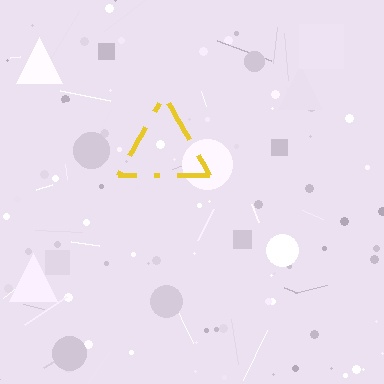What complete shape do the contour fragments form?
The contour fragments form a triangle.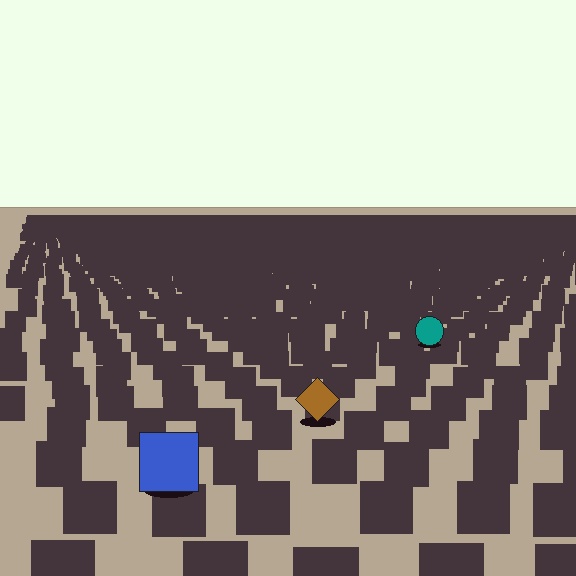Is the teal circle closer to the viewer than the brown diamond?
No. The brown diamond is closer — you can tell from the texture gradient: the ground texture is coarser near it.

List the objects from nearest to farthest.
From nearest to farthest: the blue square, the brown diamond, the teal circle.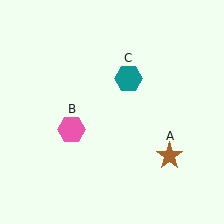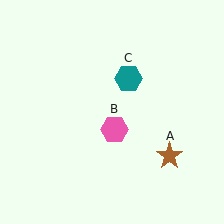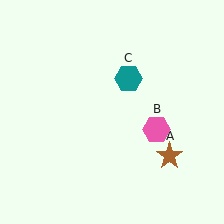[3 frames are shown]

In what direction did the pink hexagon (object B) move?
The pink hexagon (object B) moved right.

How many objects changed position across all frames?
1 object changed position: pink hexagon (object B).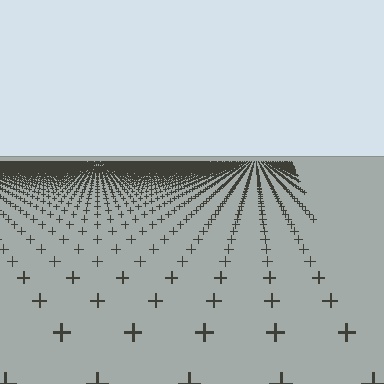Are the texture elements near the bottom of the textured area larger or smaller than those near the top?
Larger. Near the bottom, elements are closer to the viewer and appear at a bigger on-screen size.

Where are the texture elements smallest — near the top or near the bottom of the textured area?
Near the top.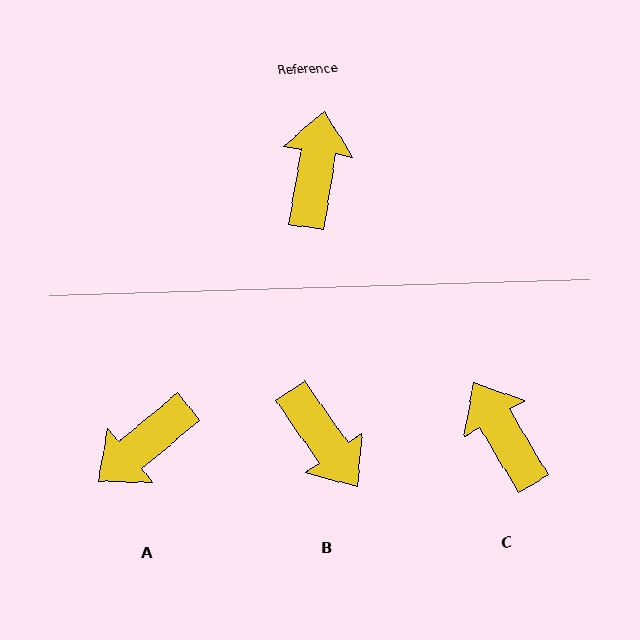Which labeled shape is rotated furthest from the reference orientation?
A, about 139 degrees away.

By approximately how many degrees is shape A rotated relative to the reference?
Approximately 139 degrees counter-clockwise.